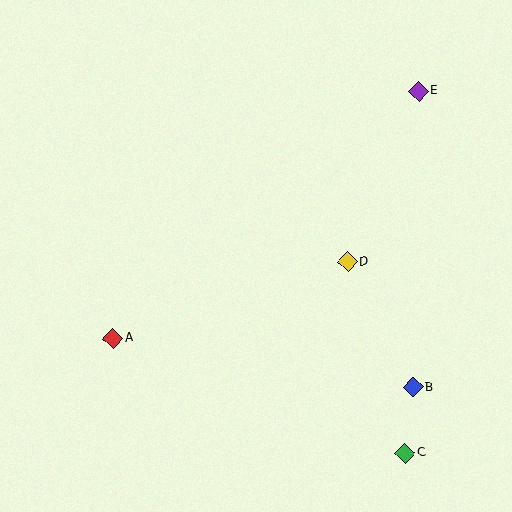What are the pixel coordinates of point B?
Point B is at (413, 387).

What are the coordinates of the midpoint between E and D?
The midpoint between E and D is at (383, 177).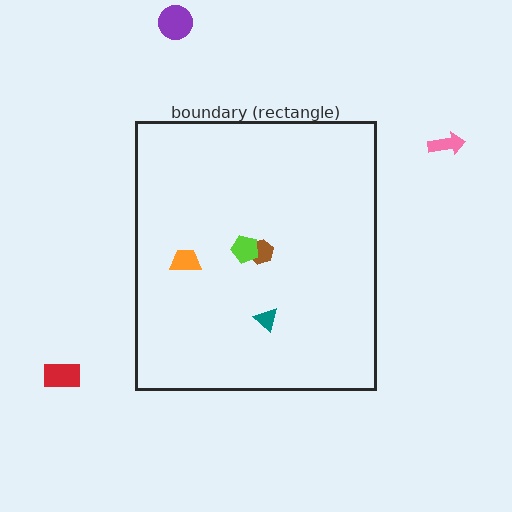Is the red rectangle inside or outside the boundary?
Outside.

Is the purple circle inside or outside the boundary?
Outside.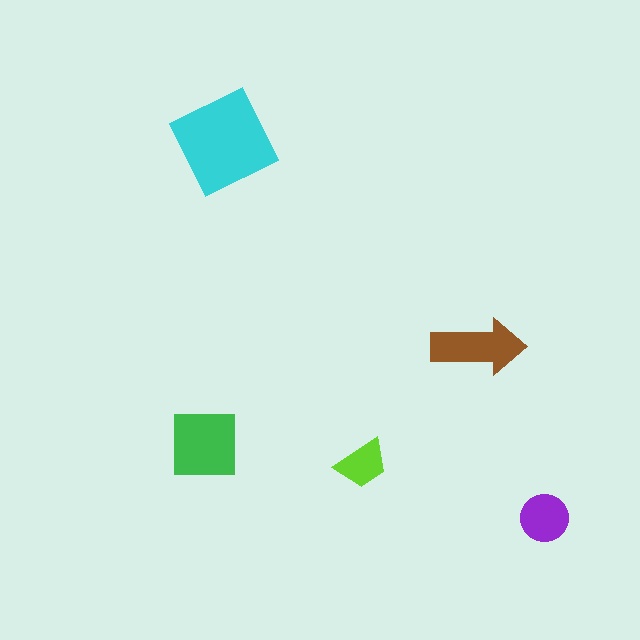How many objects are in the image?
There are 5 objects in the image.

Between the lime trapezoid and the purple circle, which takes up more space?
The purple circle.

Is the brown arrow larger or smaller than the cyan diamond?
Smaller.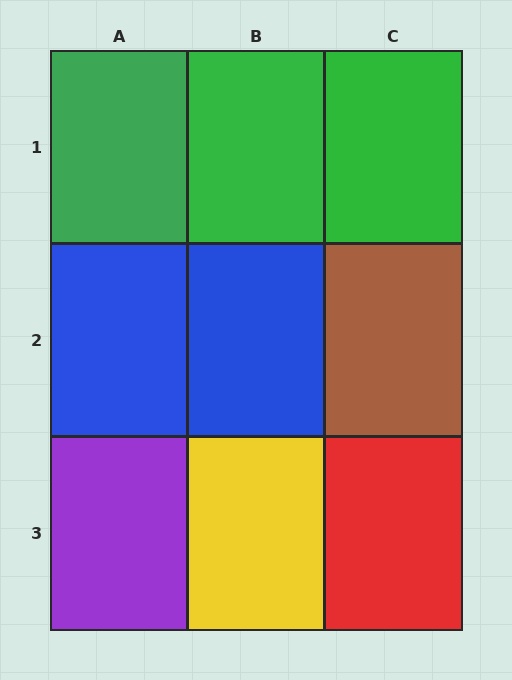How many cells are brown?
1 cell is brown.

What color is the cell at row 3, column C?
Red.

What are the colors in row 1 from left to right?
Green, green, green.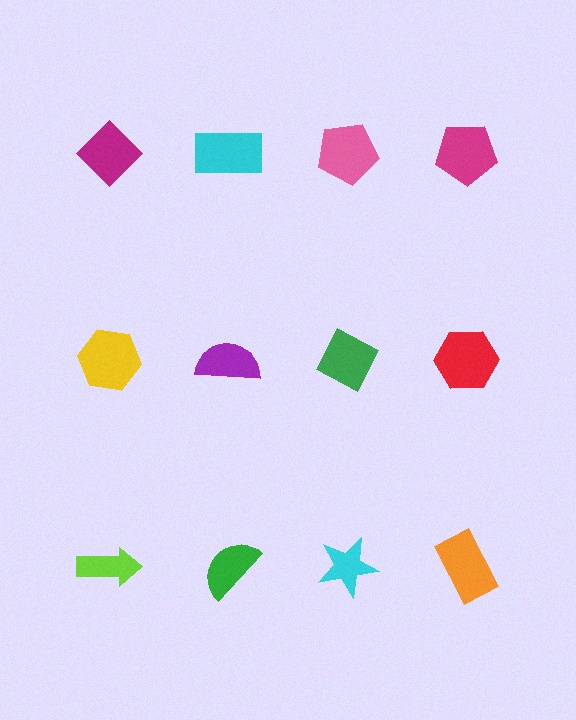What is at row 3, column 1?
A lime arrow.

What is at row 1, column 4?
A magenta pentagon.